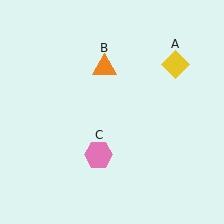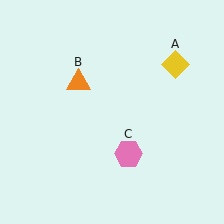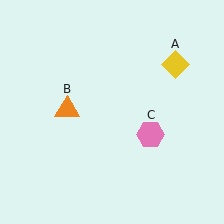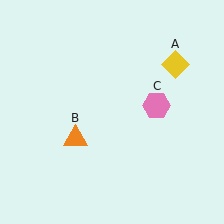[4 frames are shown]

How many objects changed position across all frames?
2 objects changed position: orange triangle (object B), pink hexagon (object C).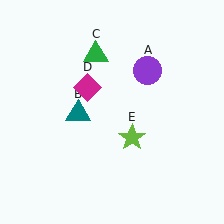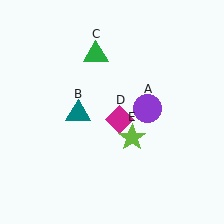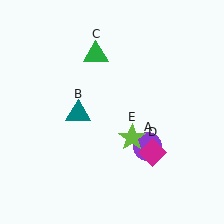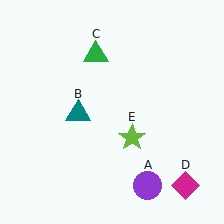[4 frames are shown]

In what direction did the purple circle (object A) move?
The purple circle (object A) moved down.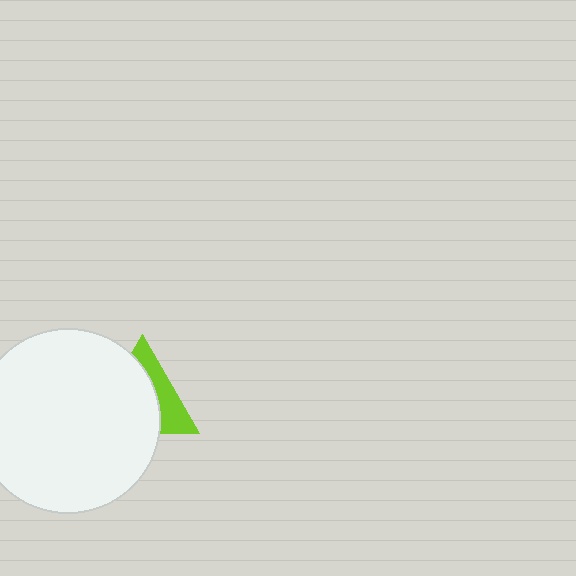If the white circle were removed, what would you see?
You would see the complete lime triangle.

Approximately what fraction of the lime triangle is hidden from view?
Roughly 64% of the lime triangle is hidden behind the white circle.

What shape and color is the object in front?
The object in front is a white circle.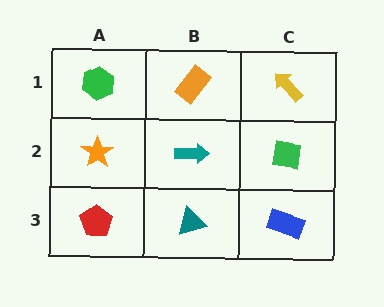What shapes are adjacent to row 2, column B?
An orange rectangle (row 1, column B), a teal triangle (row 3, column B), an orange star (row 2, column A), a green square (row 2, column C).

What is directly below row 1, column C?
A green square.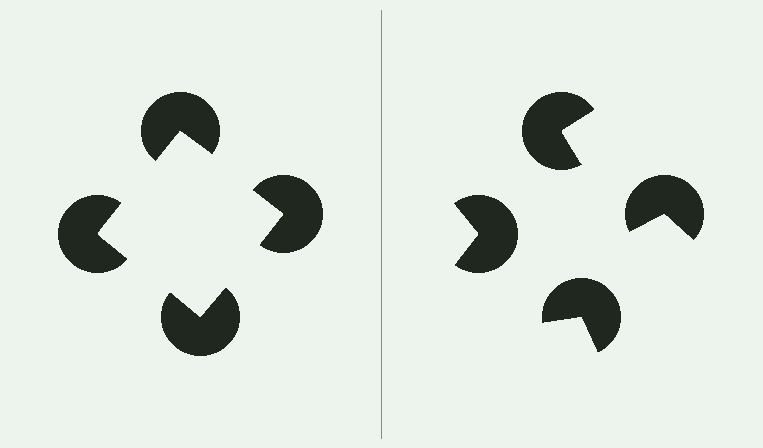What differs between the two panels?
The pac-man discs are positioned identically on both sides; only the wedge orientations differ. On the left they align to a square; on the right they are misaligned.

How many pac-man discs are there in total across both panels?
8 — 4 on each side.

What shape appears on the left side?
An illusory square.